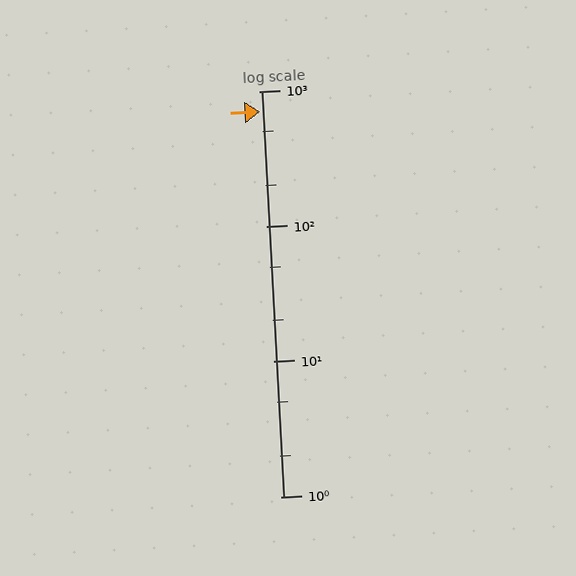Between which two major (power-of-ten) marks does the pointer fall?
The pointer is between 100 and 1000.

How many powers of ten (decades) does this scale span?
The scale spans 3 decades, from 1 to 1000.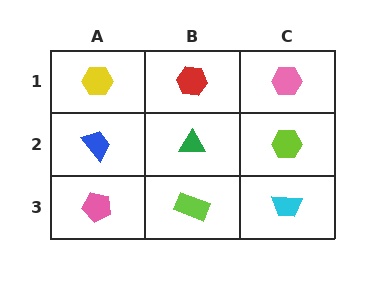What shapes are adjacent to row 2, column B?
A red hexagon (row 1, column B), a lime rectangle (row 3, column B), a blue trapezoid (row 2, column A), a lime hexagon (row 2, column C).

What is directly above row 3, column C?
A lime hexagon.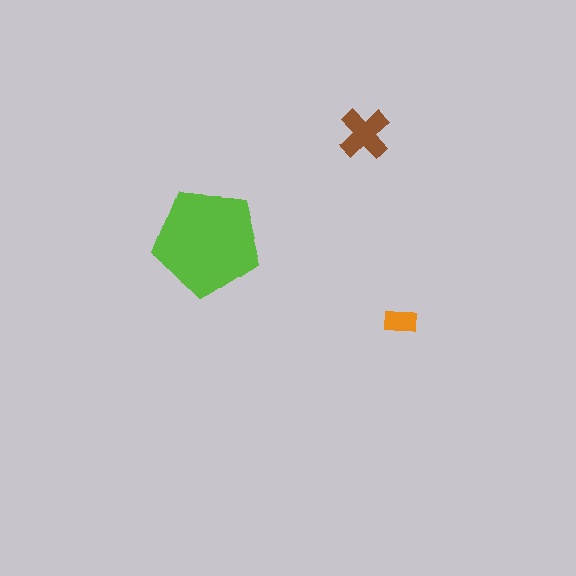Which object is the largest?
The lime pentagon.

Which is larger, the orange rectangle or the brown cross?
The brown cross.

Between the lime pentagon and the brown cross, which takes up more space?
The lime pentagon.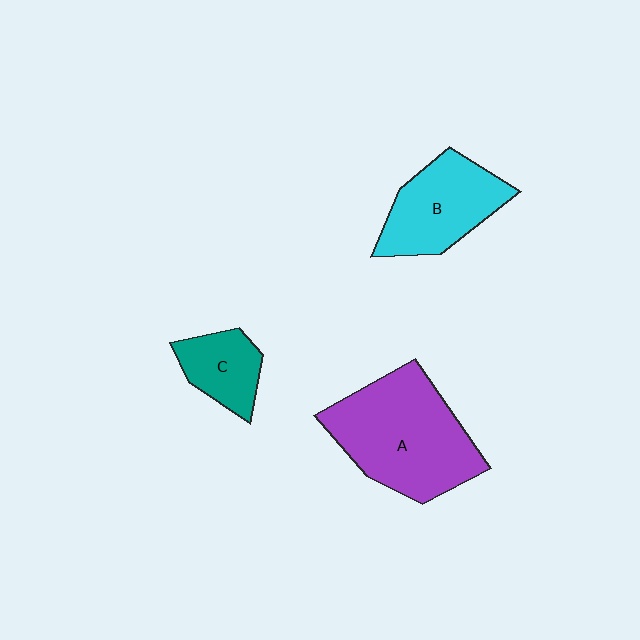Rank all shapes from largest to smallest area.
From largest to smallest: A (purple), B (cyan), C (teal).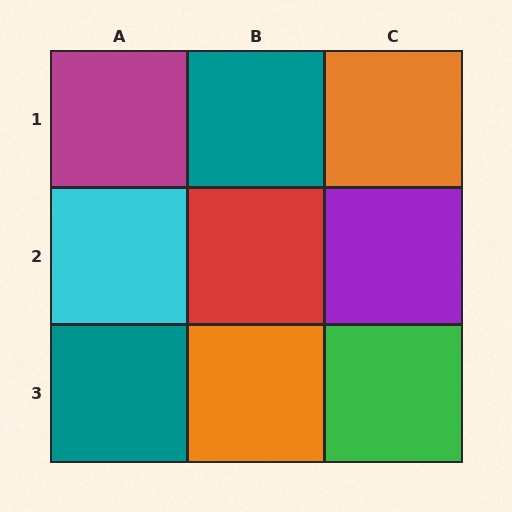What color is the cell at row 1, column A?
Magenta.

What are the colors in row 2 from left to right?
Cyan, red, purple.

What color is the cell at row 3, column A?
Teal.